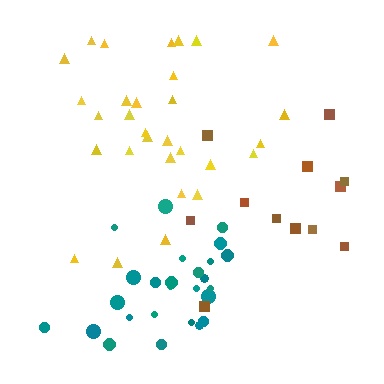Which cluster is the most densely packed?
Teal.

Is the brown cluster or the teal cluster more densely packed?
Teal.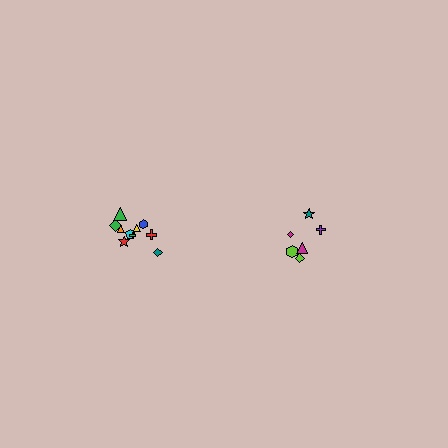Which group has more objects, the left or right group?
The left group.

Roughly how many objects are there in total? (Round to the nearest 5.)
Roughly 15 objects in total.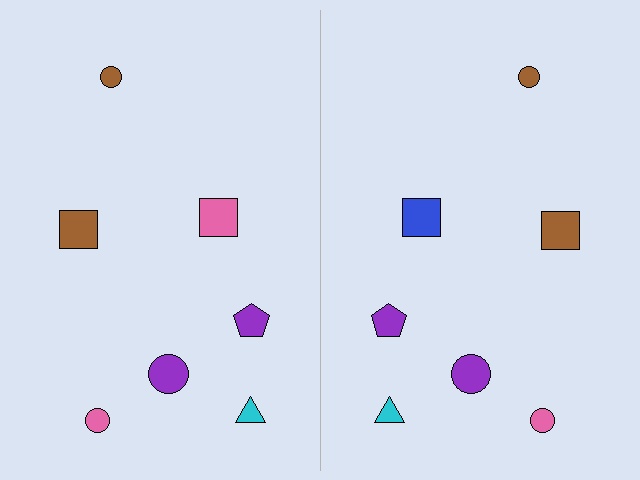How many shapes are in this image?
There are 14 shapes in this image.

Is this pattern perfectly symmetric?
No, the pattern is not perfectly symmetric. The blue square on the right side breaks the symmetry — its mirror counterpart is pink.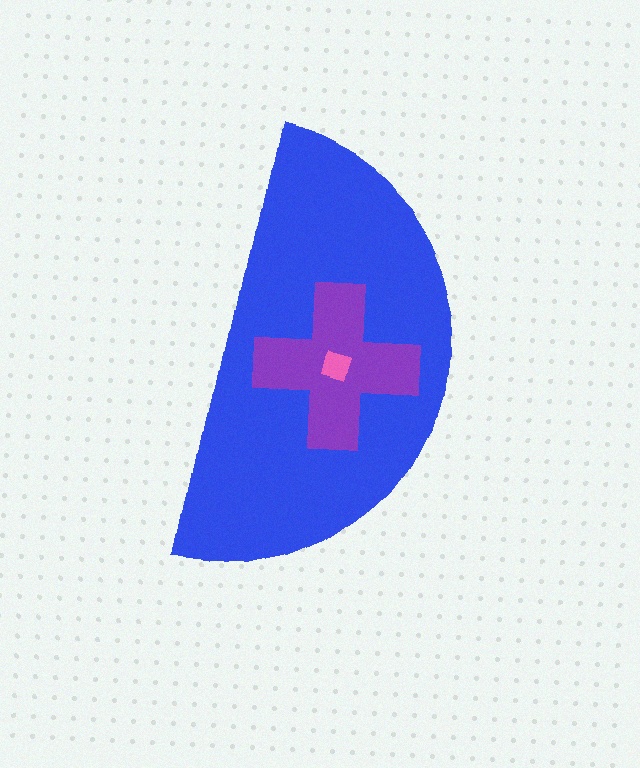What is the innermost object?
The pink square.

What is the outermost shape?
The blue semicircle.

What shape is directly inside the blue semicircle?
The purple cross.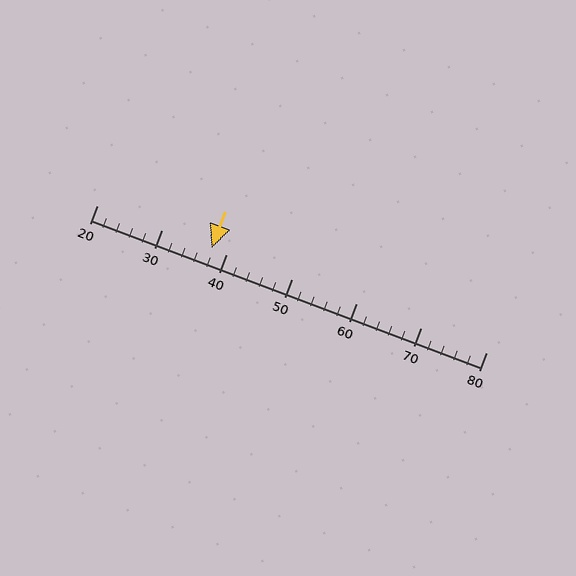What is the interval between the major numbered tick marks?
The major tick marks are spaced 10 units apart.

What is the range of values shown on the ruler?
The ruler shows values from 20 to 80.